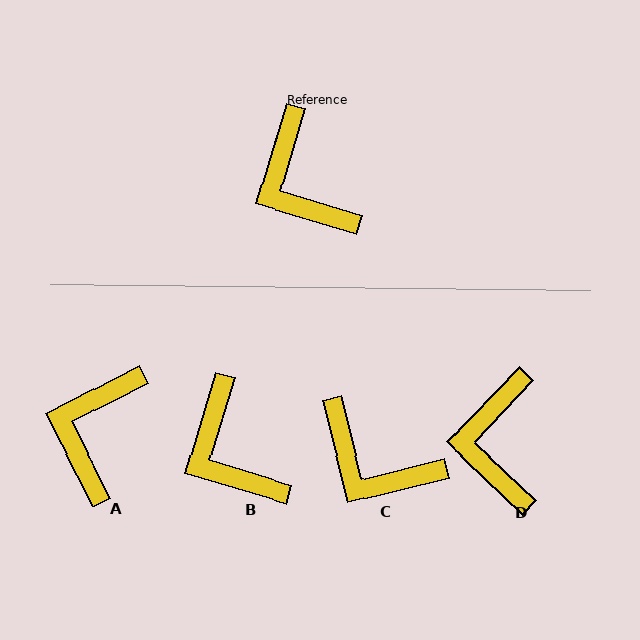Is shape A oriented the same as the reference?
No, it is off by about 46 degrees.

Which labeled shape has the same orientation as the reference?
B.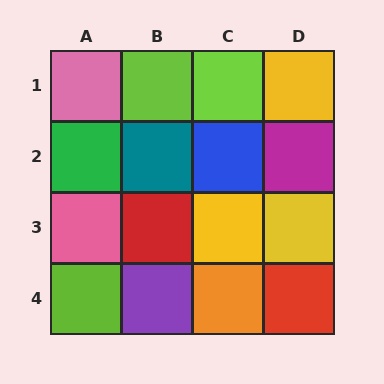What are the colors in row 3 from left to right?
Pink, red, yellow, yellow.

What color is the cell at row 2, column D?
Magenta.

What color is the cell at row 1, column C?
Lime.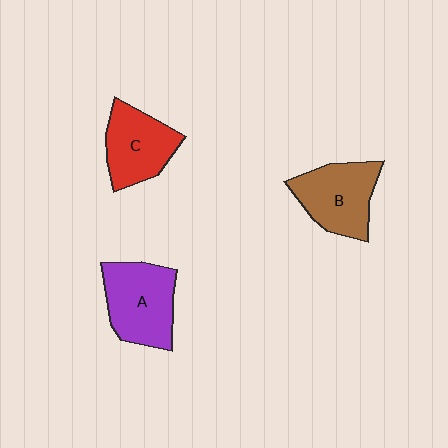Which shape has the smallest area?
Shape C (red).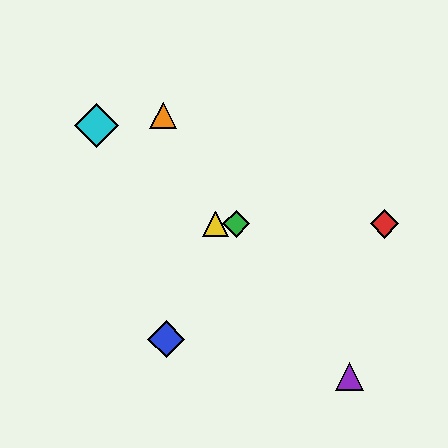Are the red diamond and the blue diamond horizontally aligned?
No, the red diamond is at y≈224 and the blue diamond is at y≈339.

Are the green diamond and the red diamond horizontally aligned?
Yes, both are at y≈224.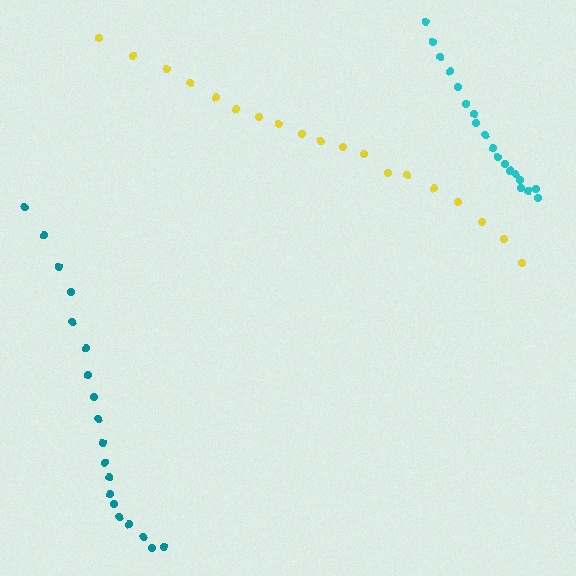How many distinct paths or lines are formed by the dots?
There are 3 distinct paths.